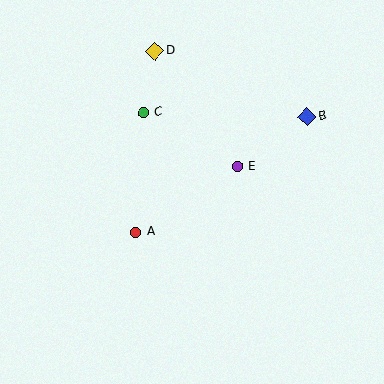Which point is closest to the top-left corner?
Point D is closest to the top-left corner.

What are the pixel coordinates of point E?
Point E is at (237, 166).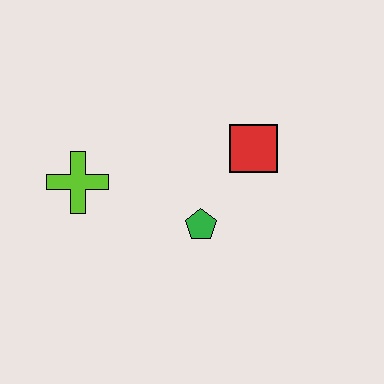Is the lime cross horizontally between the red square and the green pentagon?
No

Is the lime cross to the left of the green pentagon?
Yes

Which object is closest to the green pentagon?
The red square is closest to the green pentagon.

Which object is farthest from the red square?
The lime cross is farthest from the red square.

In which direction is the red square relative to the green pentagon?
The red square is above the green pentagon.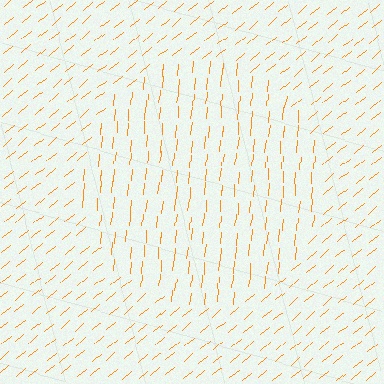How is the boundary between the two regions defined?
The boundary is defined purely by a change in line orientation (approximately 45 degrees difference). All lines are the same color and thickness.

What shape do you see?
I see a circle.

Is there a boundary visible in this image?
Yes, there is a texture boundary formed by a change in line orientation.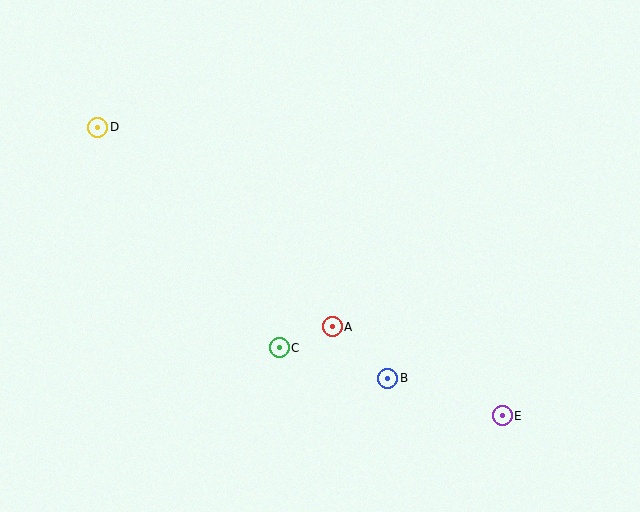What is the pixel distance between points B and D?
The distance between B and D is 383 pixels.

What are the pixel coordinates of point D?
Point D is at (98, 127).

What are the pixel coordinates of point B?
Point B is at (388, 378).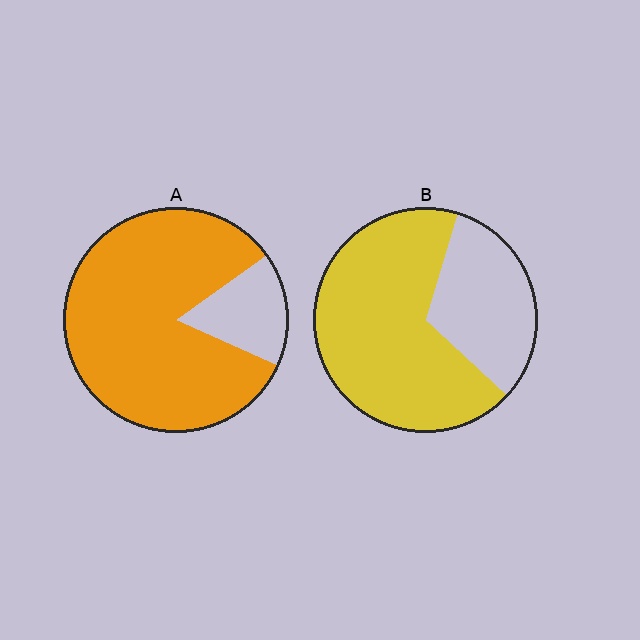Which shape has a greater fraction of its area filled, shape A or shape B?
Shape A.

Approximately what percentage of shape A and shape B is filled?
A is approximately 85% and B is approximately 70%.